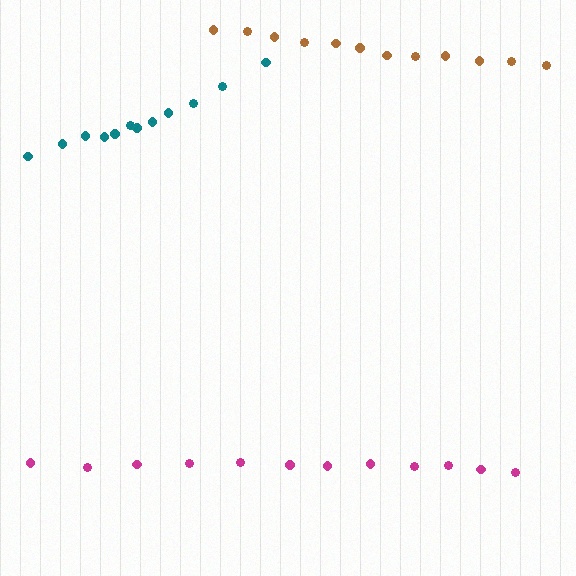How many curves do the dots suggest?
There are 3 distinct paths.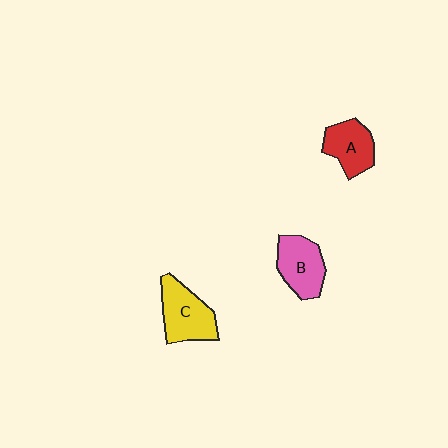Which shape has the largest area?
Shape C (yellow).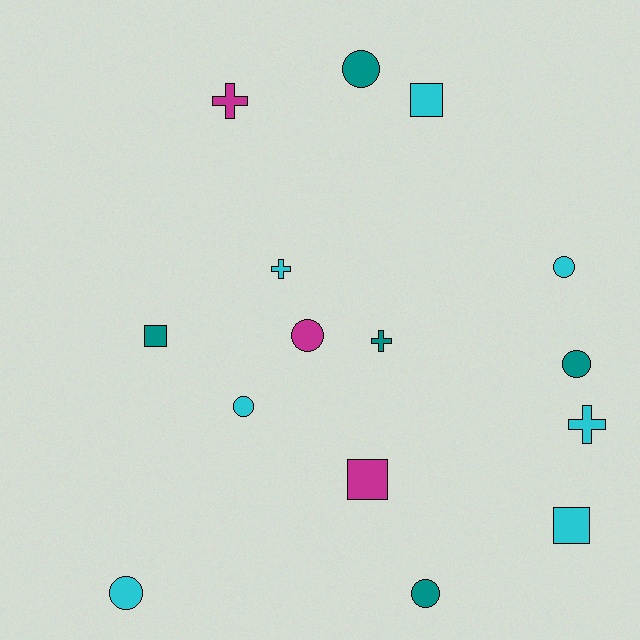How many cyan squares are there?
There are 2 cyan squares.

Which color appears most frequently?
Cyan, with 7 objects.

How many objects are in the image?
There are 15 objects.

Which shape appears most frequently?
Circle, with 7 objects.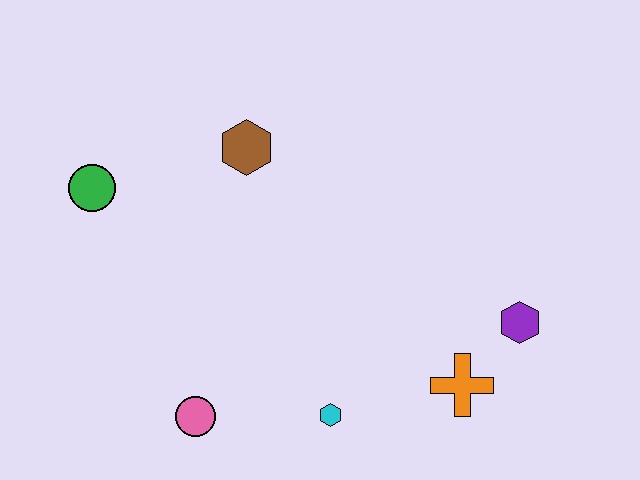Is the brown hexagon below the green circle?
No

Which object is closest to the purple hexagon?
The orange cross is closest to the purple hexagon.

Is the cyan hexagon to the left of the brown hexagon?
No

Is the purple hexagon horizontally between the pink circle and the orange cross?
No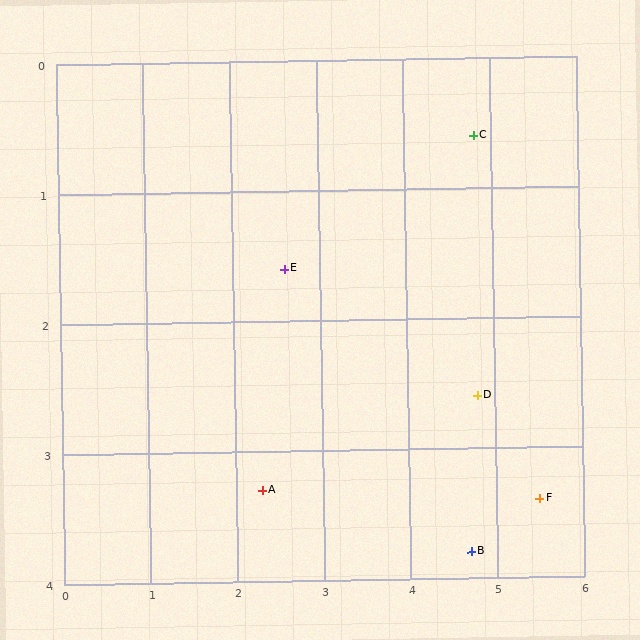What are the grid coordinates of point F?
Point F is at approximately (5.5, 3.4).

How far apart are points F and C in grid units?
Points F and C are about 2.9 grid units apart.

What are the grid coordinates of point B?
Point B is at approximately (4.7, 3.8).